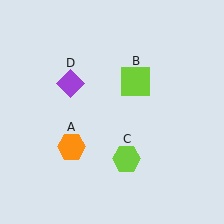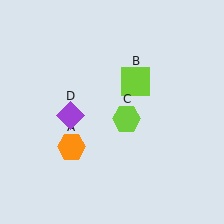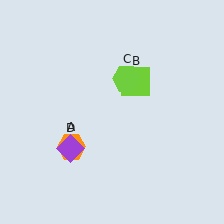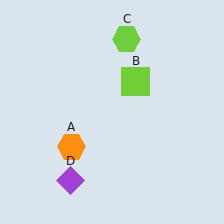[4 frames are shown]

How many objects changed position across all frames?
2 objects changed position: lime hexagon (object C), purple diamond (object D).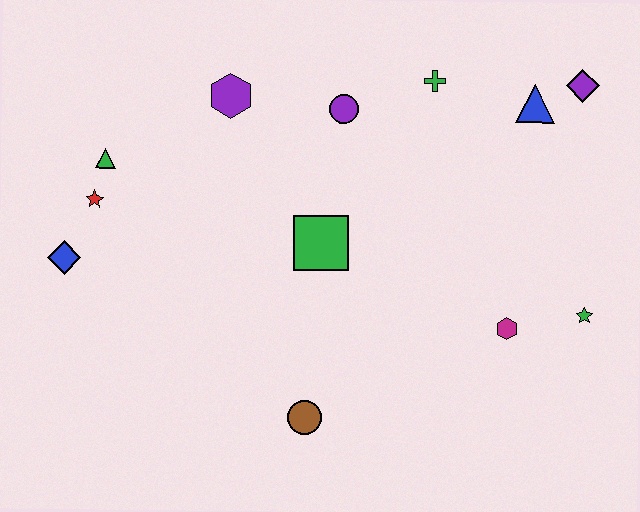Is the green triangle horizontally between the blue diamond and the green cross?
Yes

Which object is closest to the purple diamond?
The blue triangle is closest to the purple diamond.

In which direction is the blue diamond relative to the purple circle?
The blue diamond is to the left of the purple circle.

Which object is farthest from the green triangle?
The green star is farthest from the green triangle.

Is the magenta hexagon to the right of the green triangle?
Yes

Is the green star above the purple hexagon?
No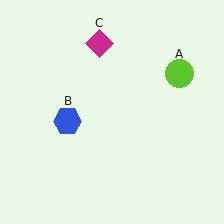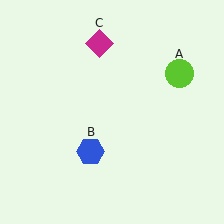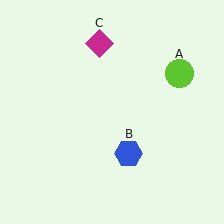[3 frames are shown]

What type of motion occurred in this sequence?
The blue hexagon (object B) rotated counterclockwise around the center of the scene.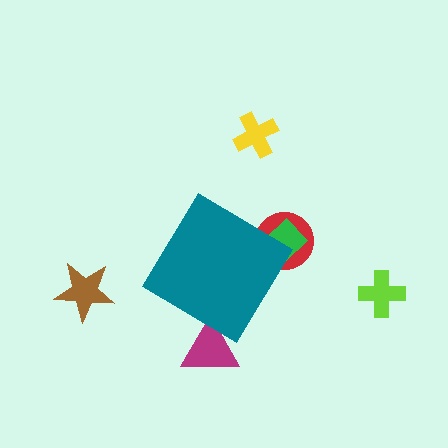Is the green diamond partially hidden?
Yes, the green diamond is partially hidden behind the teal diamond.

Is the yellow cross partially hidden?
No, the yellow cross is fully visible.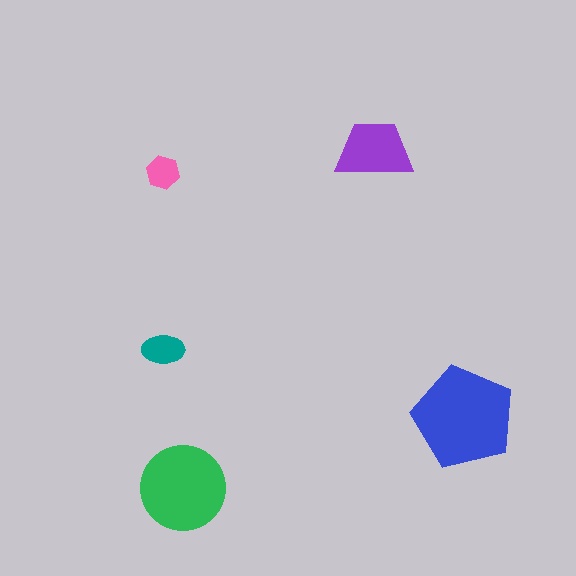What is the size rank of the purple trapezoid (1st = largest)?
3rd.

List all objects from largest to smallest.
The blue pentagon, the green circle, the purple trapezoid, the teal ellipse, the pink hexagon.